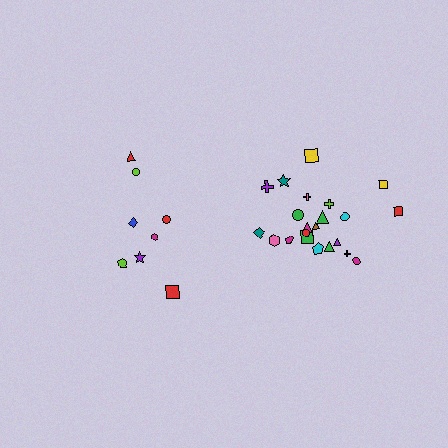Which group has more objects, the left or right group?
The right group.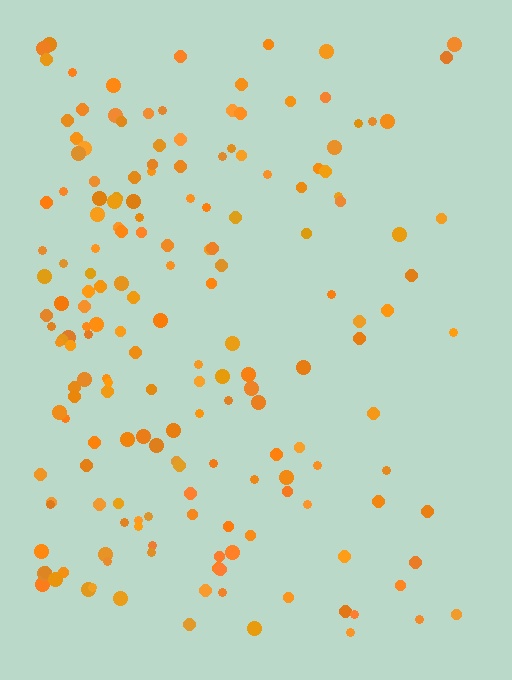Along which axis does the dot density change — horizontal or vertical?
Horizontal.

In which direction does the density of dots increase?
From right to left, with the left side densest.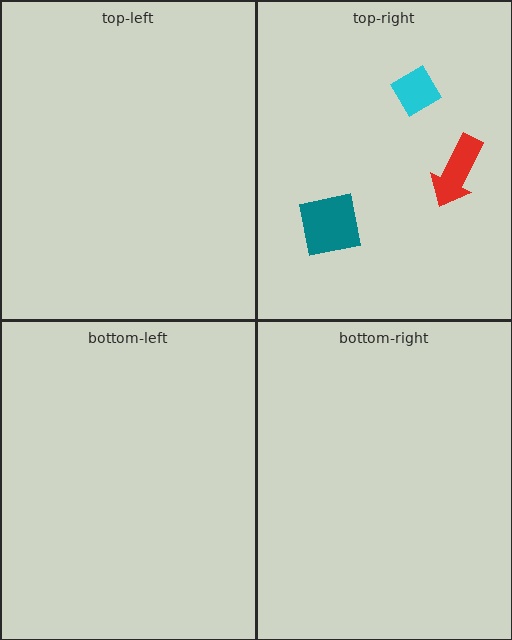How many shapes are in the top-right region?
3.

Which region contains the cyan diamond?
The top-right region.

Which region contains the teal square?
The top-right region.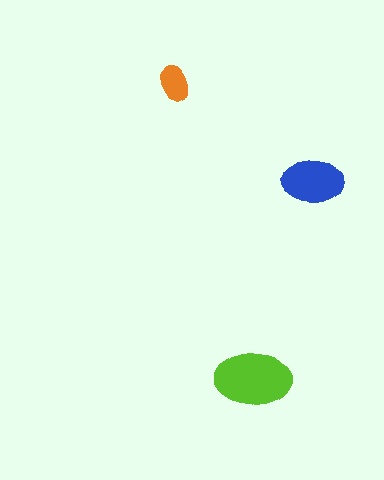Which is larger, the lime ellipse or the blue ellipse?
The lime one.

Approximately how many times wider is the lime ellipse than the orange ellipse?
About 2 times wider.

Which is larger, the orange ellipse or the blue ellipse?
The blue one.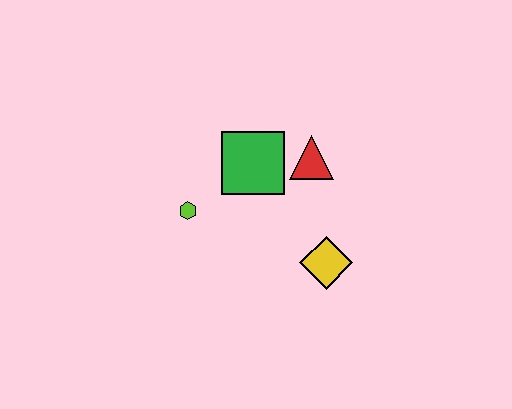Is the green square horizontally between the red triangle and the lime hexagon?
Yes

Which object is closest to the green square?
The red triangle is closest to the green square.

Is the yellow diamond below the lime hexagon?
Yes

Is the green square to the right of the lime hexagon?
Yes